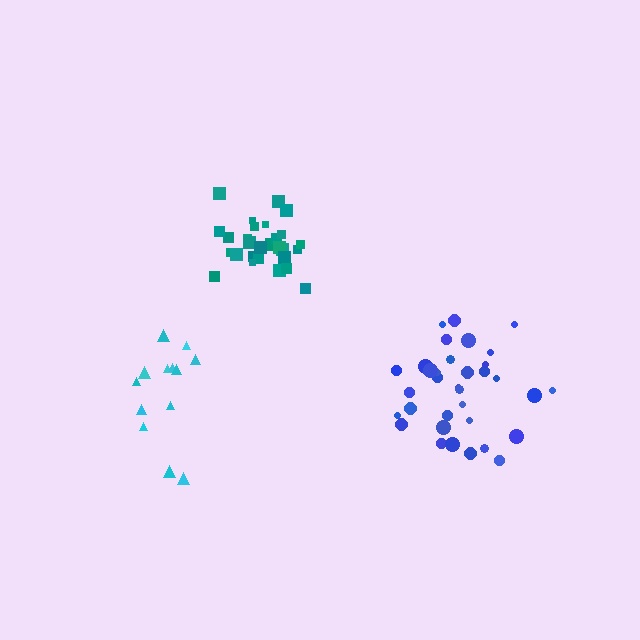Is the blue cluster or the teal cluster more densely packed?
Teal.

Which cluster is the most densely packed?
Teal.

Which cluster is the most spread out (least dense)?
Cyan.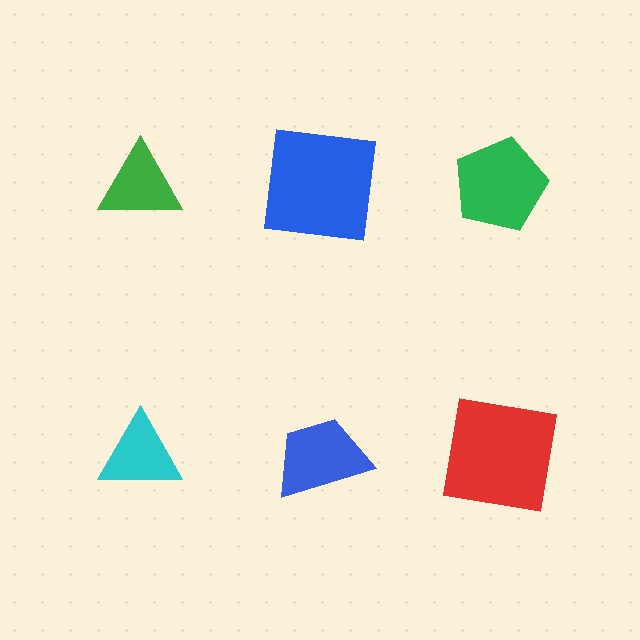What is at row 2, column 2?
A blue trapezoid.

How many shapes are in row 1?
3 shapes.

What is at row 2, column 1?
A cyan triangle.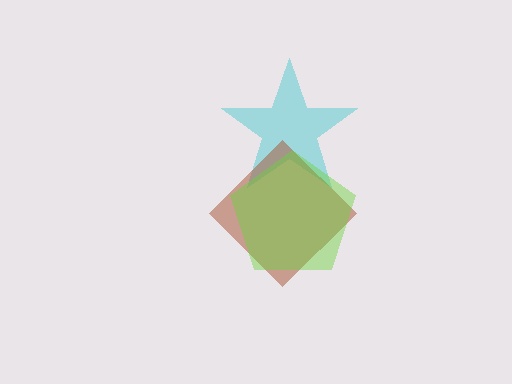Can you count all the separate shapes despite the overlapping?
Yes, there are 3 separate shapes.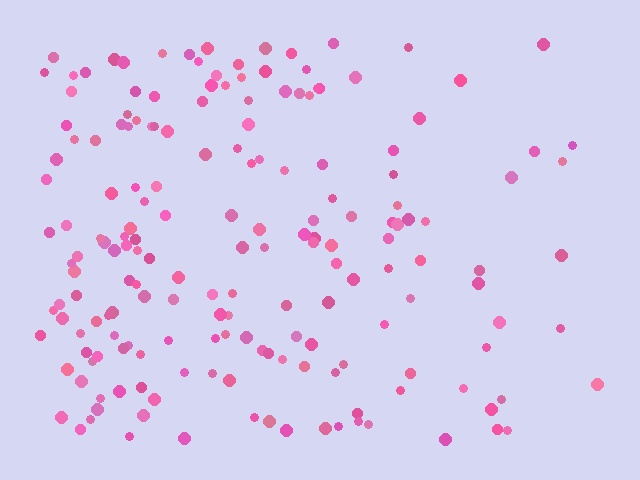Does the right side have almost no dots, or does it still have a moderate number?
Still a moderate number, just noticeably fewer than the left.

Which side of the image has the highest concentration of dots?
The left.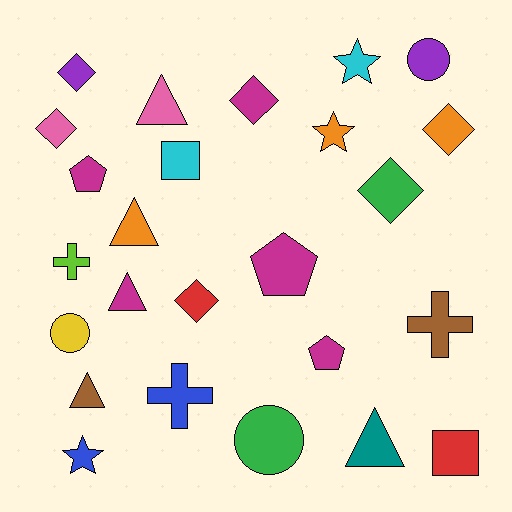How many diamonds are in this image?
There are 6 diamonds.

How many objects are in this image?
There are 25 objects.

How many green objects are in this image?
There are 2 green objects.